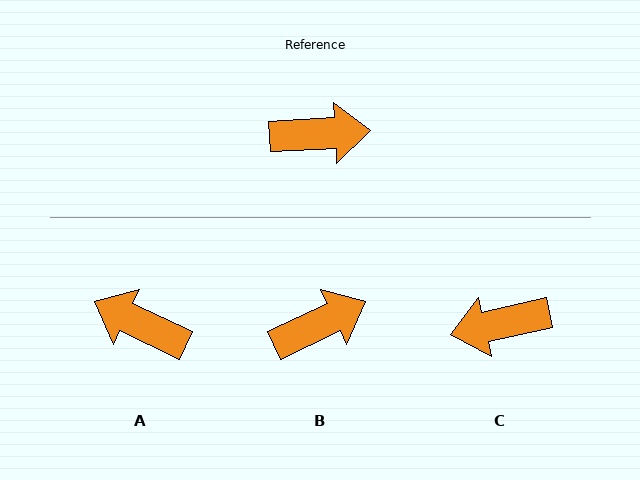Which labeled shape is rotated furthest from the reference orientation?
C, about 170 degrees away.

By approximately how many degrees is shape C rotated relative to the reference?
Approximately 170 degrees clockwise.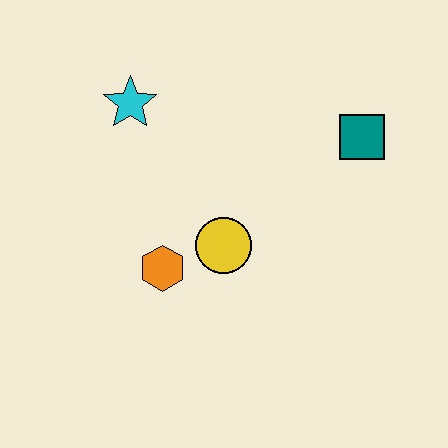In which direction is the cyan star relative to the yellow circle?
The cyan star is above the yellow circle.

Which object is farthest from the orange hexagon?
The teal square is farthest from the orange hexagon.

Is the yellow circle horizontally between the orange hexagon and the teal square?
Yes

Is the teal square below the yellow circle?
No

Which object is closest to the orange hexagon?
The yellow circle is closest to the orange hexagon.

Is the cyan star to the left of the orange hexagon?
Yes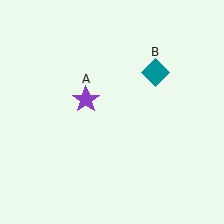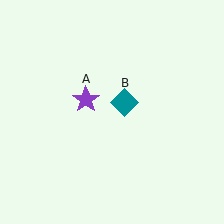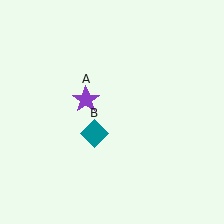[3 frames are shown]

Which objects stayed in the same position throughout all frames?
Purple star (object A) remained stationary.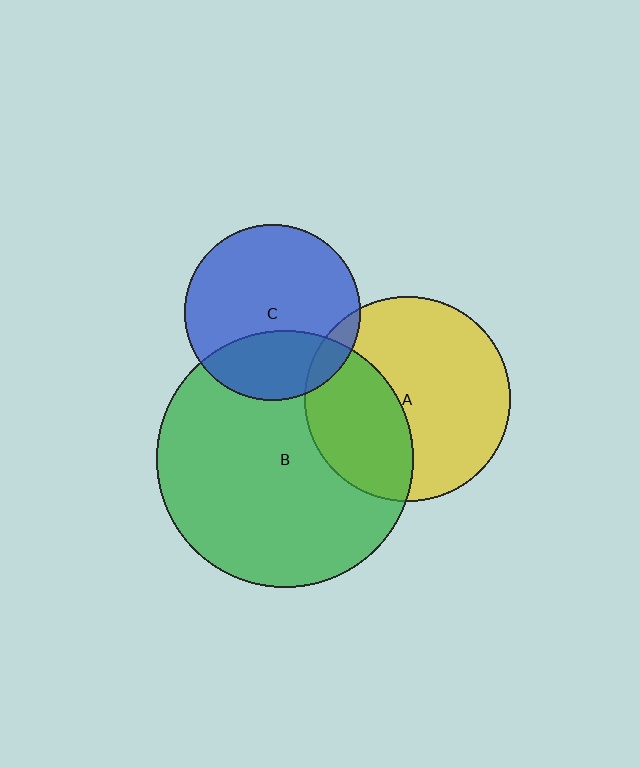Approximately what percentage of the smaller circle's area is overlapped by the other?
Approximately 35%.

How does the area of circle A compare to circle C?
Approximately 1.4 times.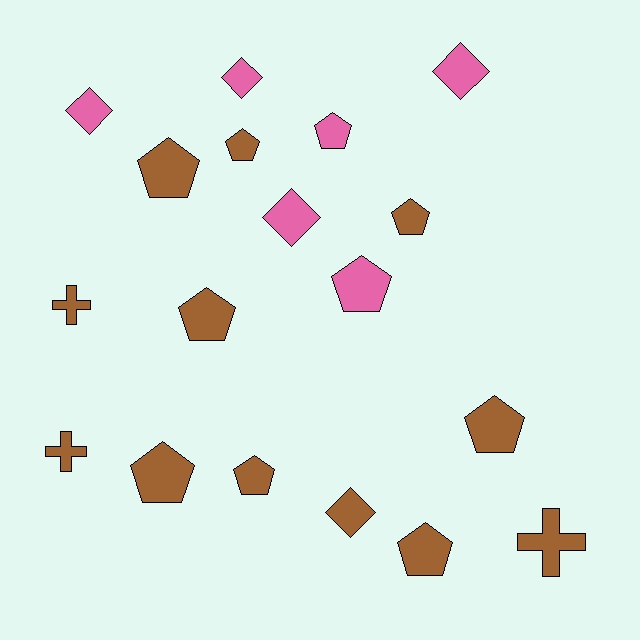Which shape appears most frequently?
Pentagon, with 10 objects.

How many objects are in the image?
There are 18 objects.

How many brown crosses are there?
There are 3 brown crosses.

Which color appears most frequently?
Brown, with 12 objects.